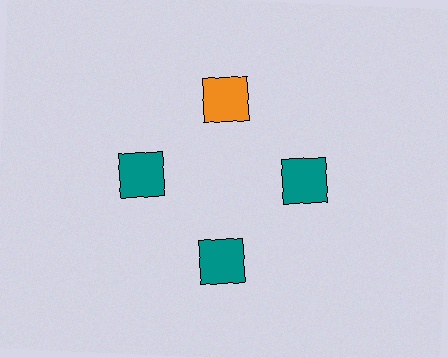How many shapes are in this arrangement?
There are 4 shapes arranged in a ring pattern.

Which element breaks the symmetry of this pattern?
The orange square at roughly the 12 o'clock position breaks the symmetry. All other shapes are teal squares.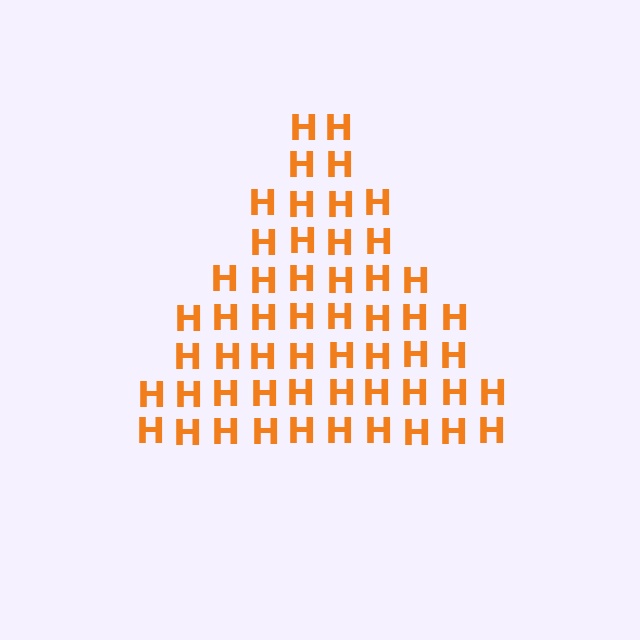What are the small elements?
The small elements are letter H's.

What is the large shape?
The large shape is a triangle.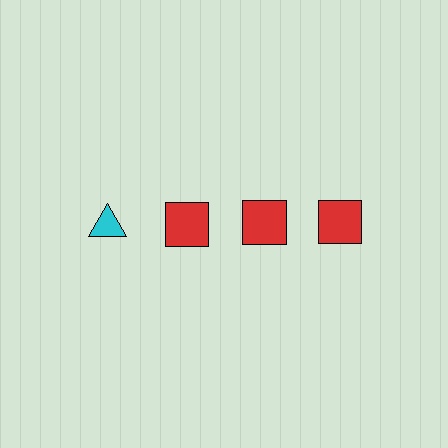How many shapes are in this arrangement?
There are 4 shapes arranged in a grid pattern.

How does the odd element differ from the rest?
It differs in both color (cyan instead of red) and shape (triangle instead of square).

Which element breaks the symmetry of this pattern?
The cyan triangle in the top row, leftmost column breaks the symmetry. All other shapes are red squares.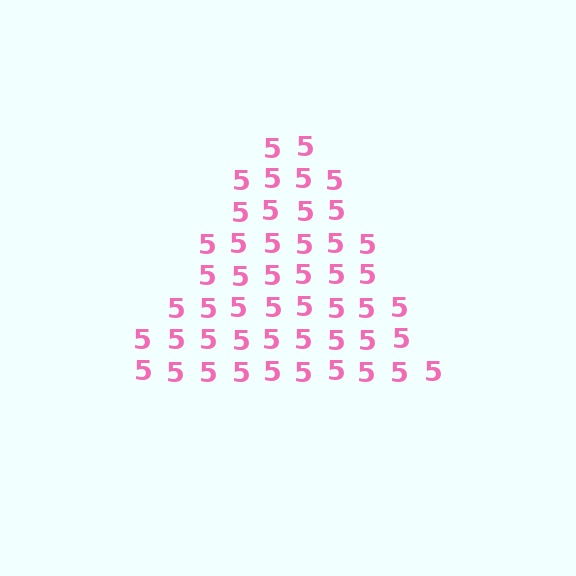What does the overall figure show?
The overall figure shows a triangle.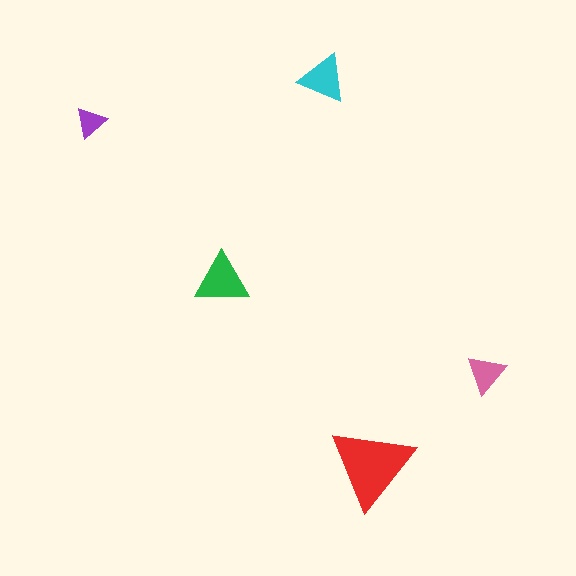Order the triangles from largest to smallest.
the red one, the green one, the cyan one, the pink one, the purple one.